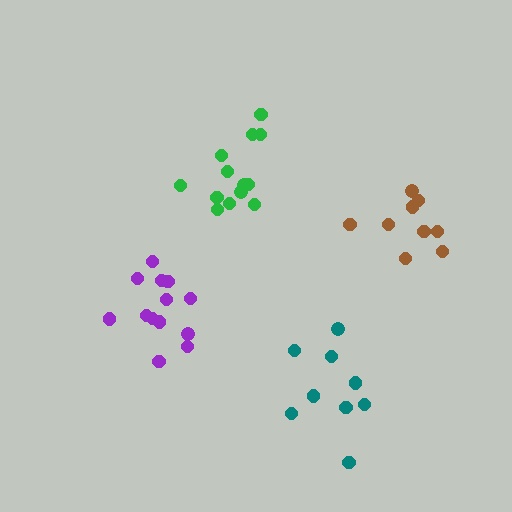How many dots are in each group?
Group 1: 13 dots, Group 2: 13 dots, Group 3: 9 dots, Group 4: 9 dots (44 total).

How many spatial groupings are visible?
There are 4 spatial groupings.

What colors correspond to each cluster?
The clusters are colored: green, purple, teal, brown.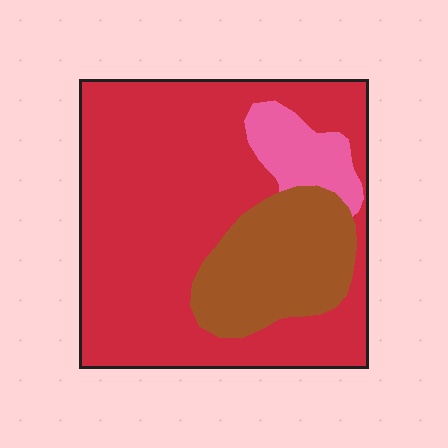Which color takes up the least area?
Pink, at roughly 10%.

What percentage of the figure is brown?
Brown covers roughly 20% of the figure.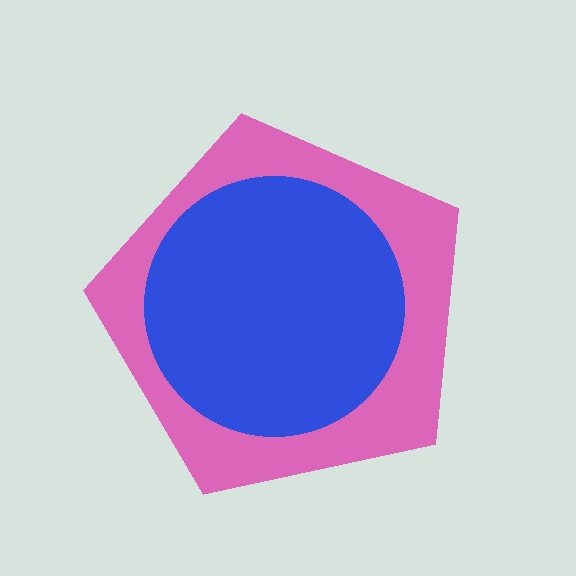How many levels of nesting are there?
2.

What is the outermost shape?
The pink pentagon.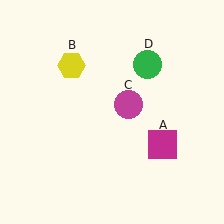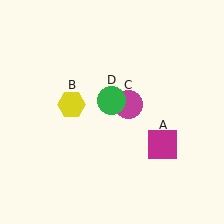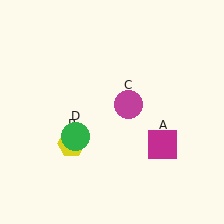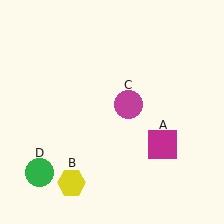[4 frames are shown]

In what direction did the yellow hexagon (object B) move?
The yellow hexagon (object B) moved down.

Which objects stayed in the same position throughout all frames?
Magenta square (object A) and magenta circle (object C) remained stationary.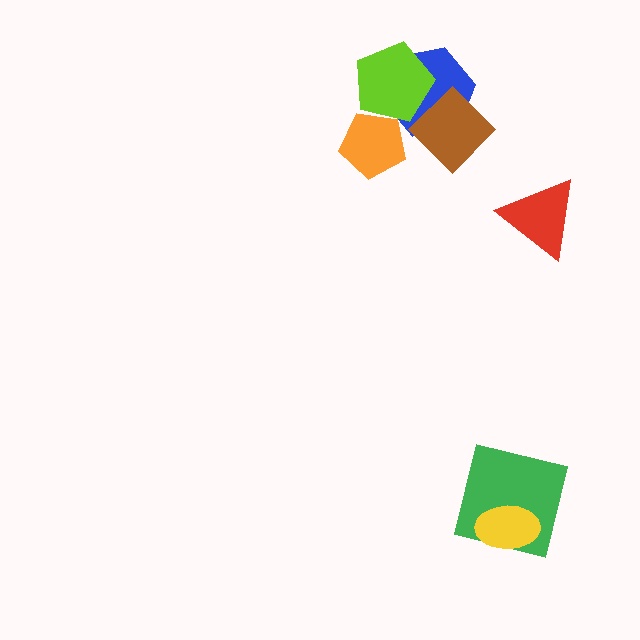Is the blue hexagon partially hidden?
Yes, it is partially covered by another shape.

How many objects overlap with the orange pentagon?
1 object overlaps with the orange pentagon.